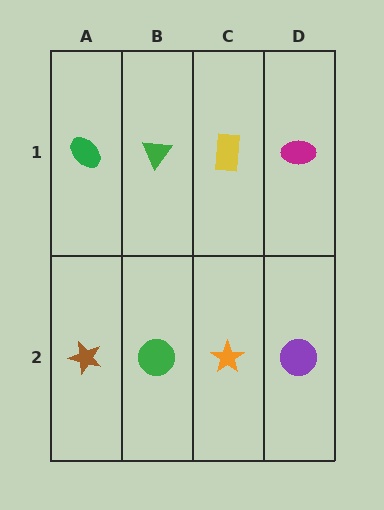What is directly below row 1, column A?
A brown star.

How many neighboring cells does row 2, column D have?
2.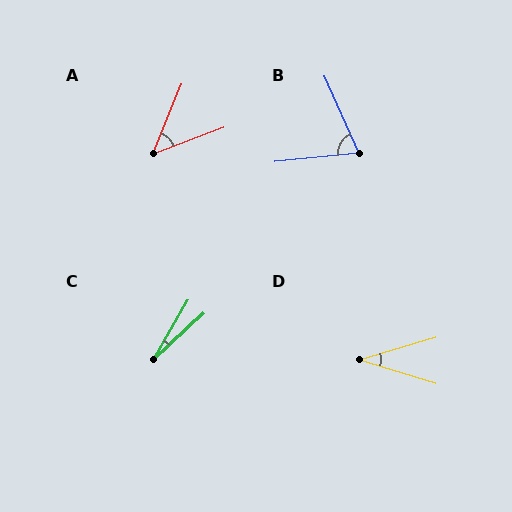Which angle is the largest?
B, at approximately 72 degrees.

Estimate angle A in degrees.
Approximately 47 degrees.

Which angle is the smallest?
C, at approximately 17 degrees.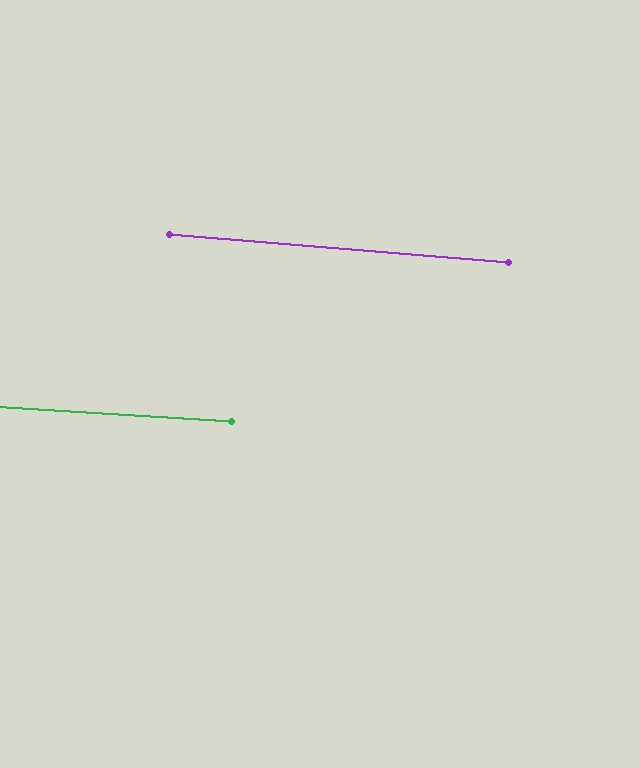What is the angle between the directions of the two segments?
Approximately 1 degree.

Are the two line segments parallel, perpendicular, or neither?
Parallel — their directions differ by only 1.1°.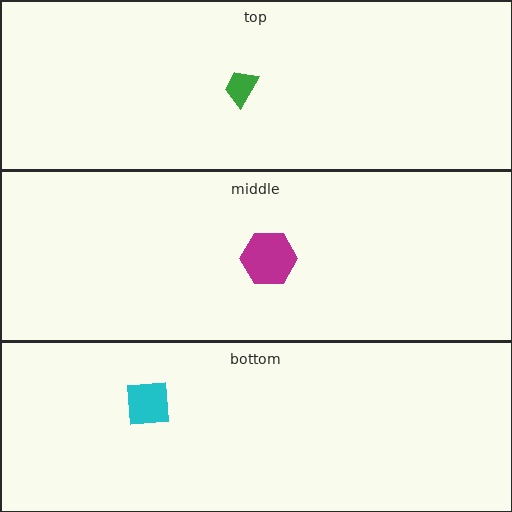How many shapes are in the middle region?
1.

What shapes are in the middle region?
The magenta hexagon.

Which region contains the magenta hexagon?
The middle region.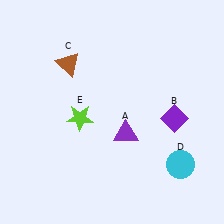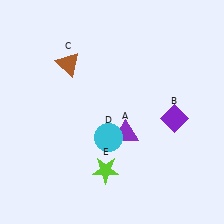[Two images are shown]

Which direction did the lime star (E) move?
The lime star (E) moved down.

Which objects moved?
The objects that moved are: the cyan circle (D), the lime star (E).